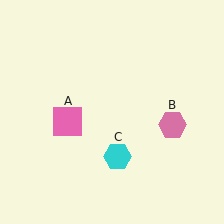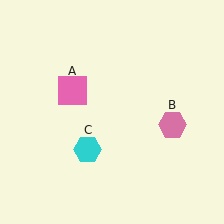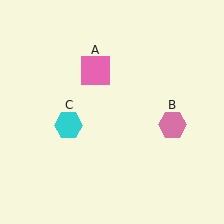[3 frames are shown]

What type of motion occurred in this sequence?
The pink square (object A), cyan hexagon (object C) rotated clockwise around the center of the scene.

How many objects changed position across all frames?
2 objects changed position: pink square (object A), cyan hexagon (object C).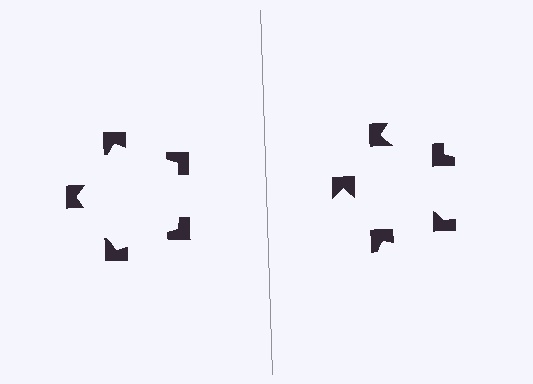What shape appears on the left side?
An illusory pentagon.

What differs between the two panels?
The notched squares are positioned identically on both sides; only the wedge orientations differ. On the left they align to a pentagon; on the right they are misaligned.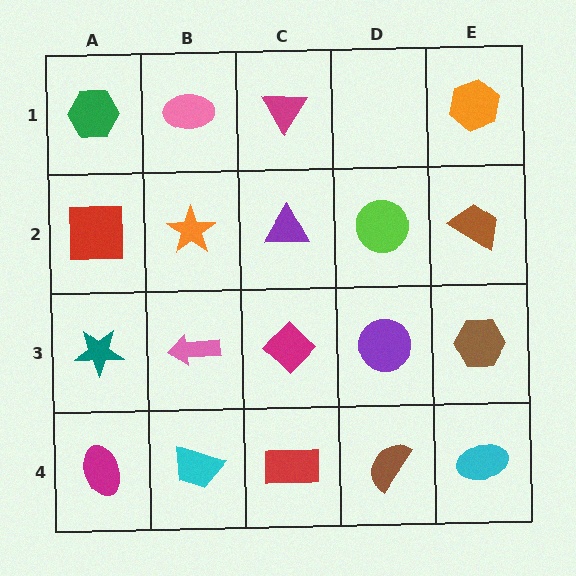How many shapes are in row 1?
4 shapes.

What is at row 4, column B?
A cyan trapezoid.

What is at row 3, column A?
A teal star.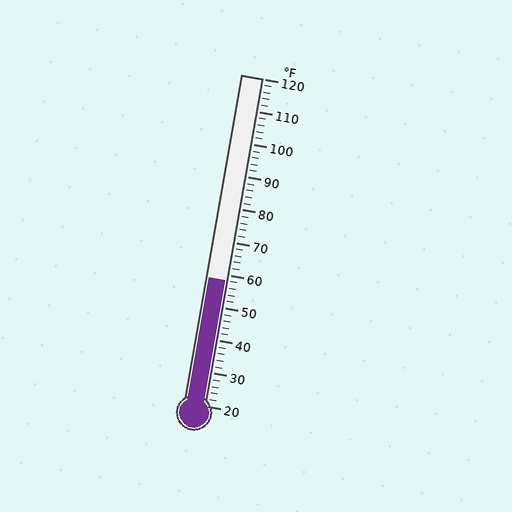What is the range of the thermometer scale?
The thermometer scale ranges from 20°F to 120°F.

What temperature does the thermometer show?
The thermometer shows approximately 58°F.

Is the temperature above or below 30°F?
The temperature is above 30°F.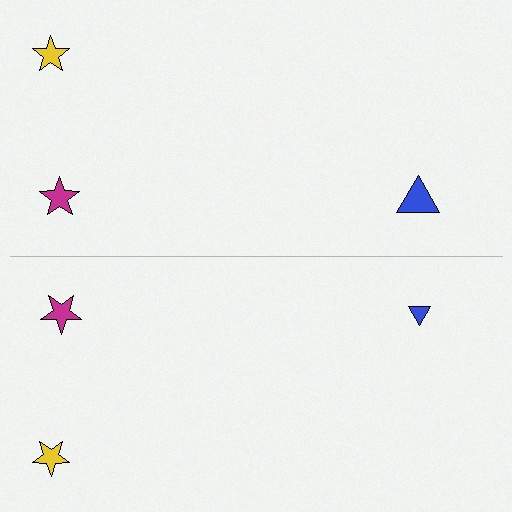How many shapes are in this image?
There are 6 shapes in this image.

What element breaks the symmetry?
The blue triangle on the bottom side has a different size than its mirror counterpart.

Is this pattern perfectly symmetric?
No, the pattern is not perfectly symmetric. The blue triangle on the bottom side has a different size than its mirror counterpart.